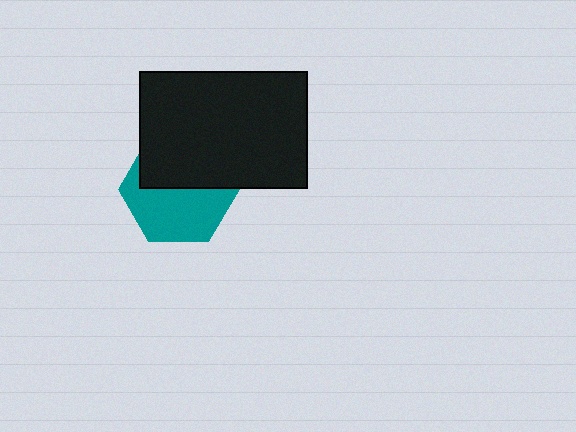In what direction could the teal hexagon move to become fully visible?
The teal hexagon could move down. That would shift it out from behind the black rectangle entirely.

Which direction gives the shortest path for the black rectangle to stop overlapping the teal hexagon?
Moving up gives the shortest separation.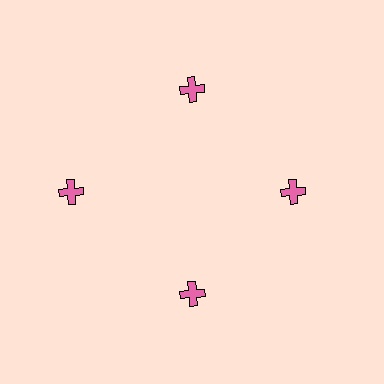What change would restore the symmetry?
The symmetry would be restored by moving it inward, back onto the ring so that all 4 crosses sit at equal angles and equal distance from the center.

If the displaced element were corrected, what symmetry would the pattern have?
It would have 4-fold rotational symmetry — the pattern would map onto itself every 90 degrees.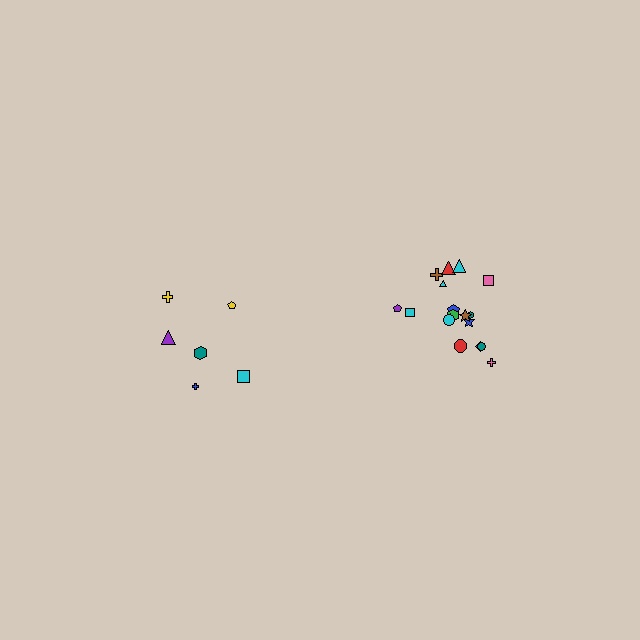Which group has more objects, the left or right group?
The right group.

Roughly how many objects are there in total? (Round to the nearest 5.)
Roughly 25 objects in total.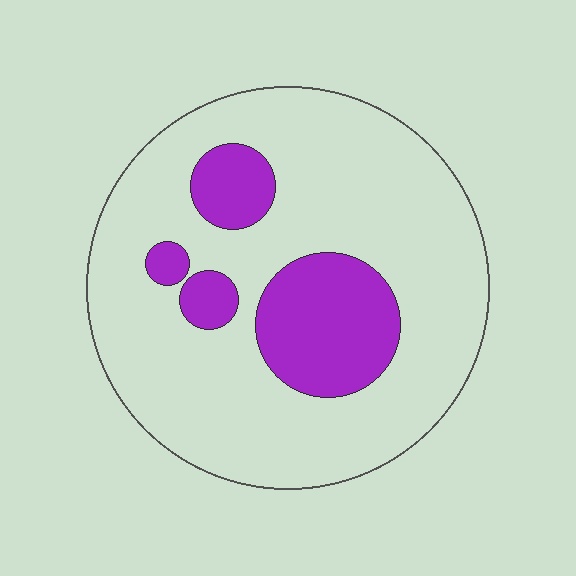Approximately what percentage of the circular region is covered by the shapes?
Approximately 20%.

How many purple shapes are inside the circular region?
4.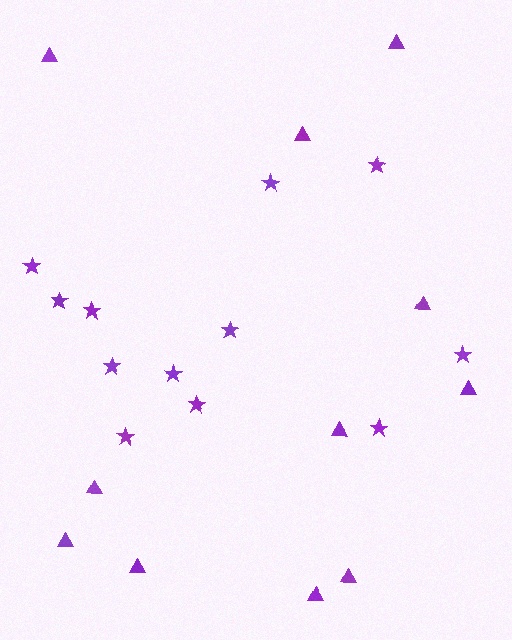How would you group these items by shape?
There are 2 groups: one group of triangles (11) and one group of stars (12).